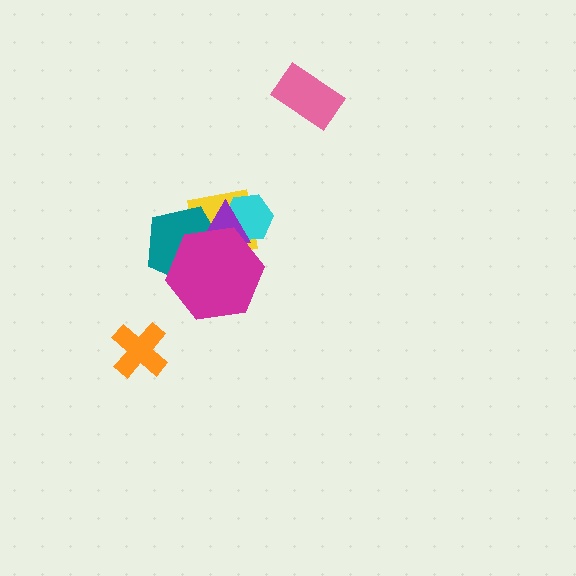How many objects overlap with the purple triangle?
4 objects overlap with the purple triangle.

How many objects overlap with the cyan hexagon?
3 objects overlap with the cyan hexagon.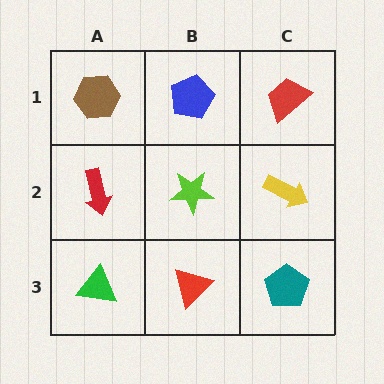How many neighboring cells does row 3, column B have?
3.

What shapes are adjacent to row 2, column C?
A red trapezoid (row 1, column C), a teal pentagon (row 3, column C), a lime star (row 2, column B).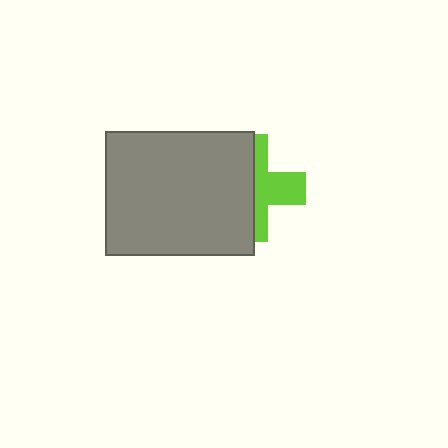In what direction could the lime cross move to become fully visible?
The lime cross could move right. That would shift it out from behind the gray rectangle entirely.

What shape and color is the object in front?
The object in front is a gray rectangle.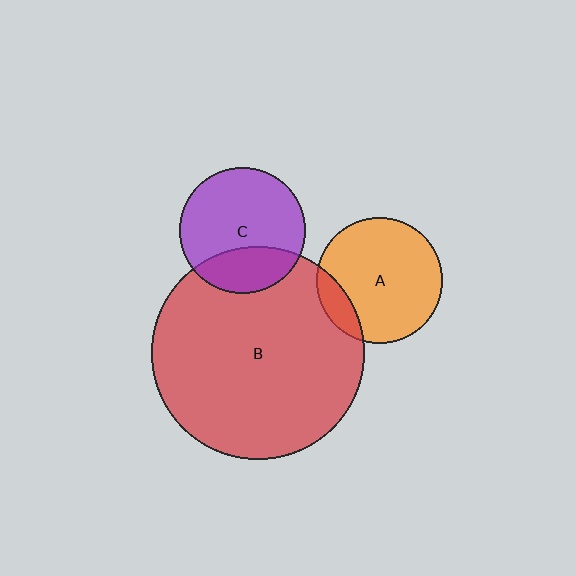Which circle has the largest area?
Circle B (red).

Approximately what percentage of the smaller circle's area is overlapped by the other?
Approximately 30%.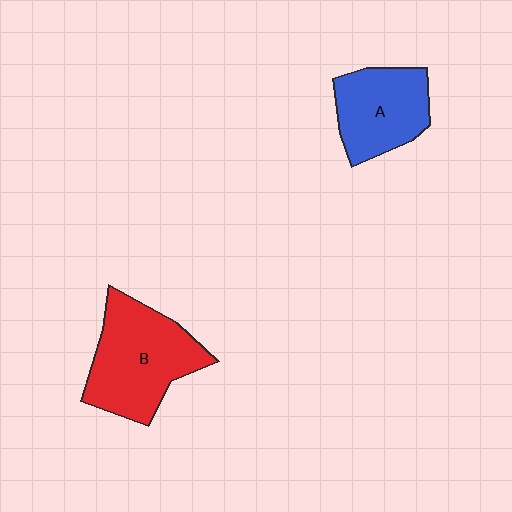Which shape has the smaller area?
Shape A (blue).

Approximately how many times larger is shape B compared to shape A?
Approximately 1.4 times.